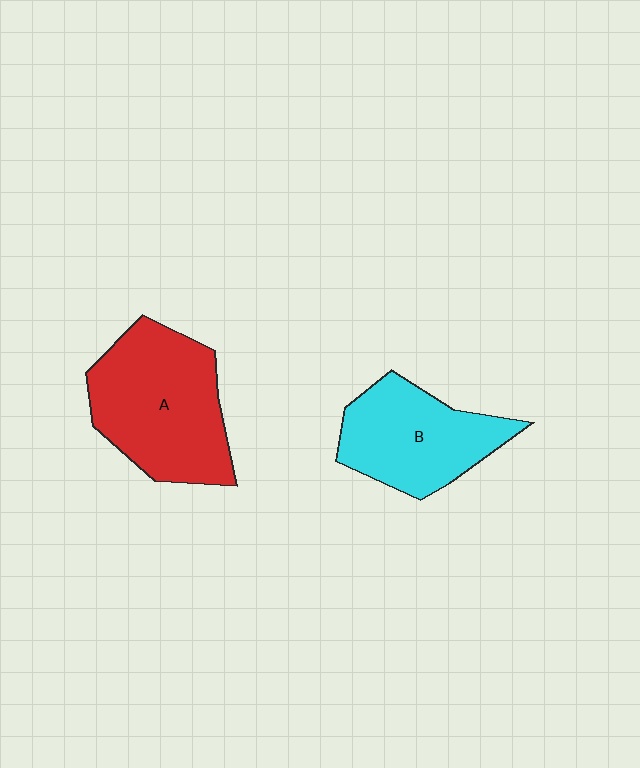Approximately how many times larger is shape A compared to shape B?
Approximately 1.3 times.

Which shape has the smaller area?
Shape B (cyan).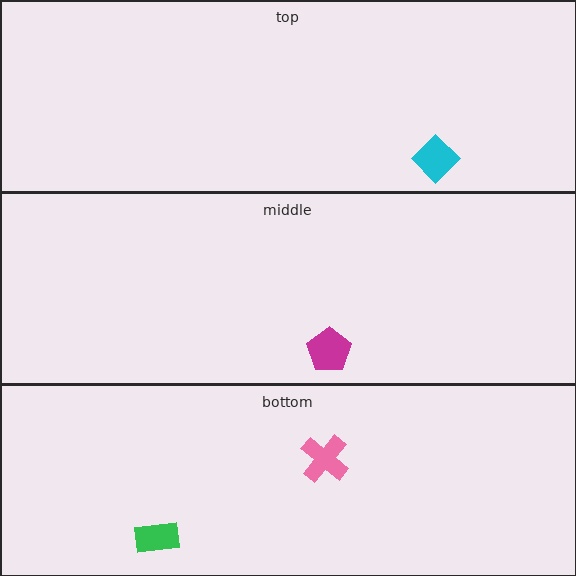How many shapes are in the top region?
1.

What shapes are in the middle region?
The magenta pentagon.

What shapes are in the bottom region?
The pink cross, the green rectangle.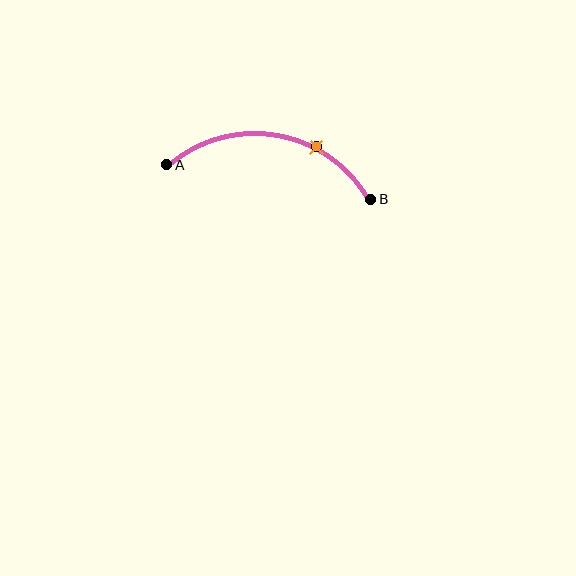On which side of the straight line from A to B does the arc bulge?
The arc bulges above the straight line connecting A and B.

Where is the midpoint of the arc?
The arc midpoint is the point on the curve farthest from the straight line joining A and B. It sits above that line.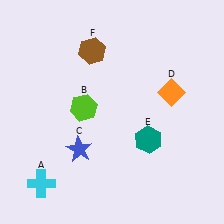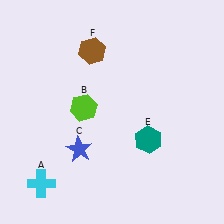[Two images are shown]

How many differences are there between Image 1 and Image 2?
There is 1 difference between the two images.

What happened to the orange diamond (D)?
The orange diamond (D) was removed in Image 2. It was in the top-right area of Image 1.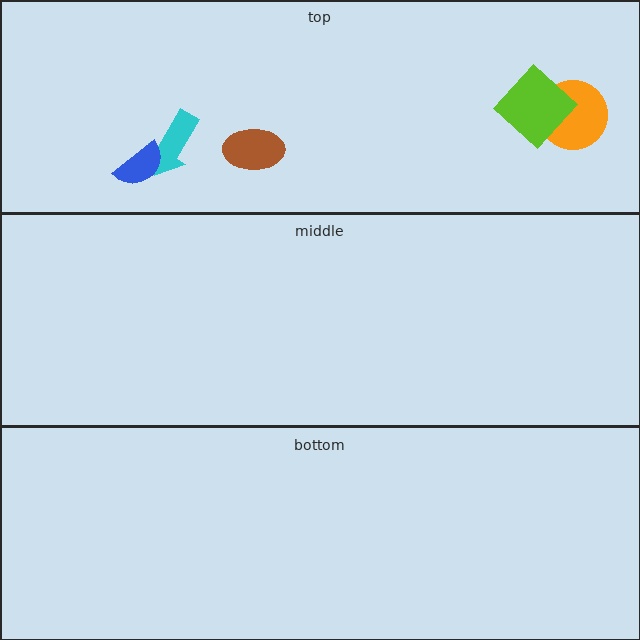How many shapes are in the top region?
5.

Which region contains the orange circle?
The top region.